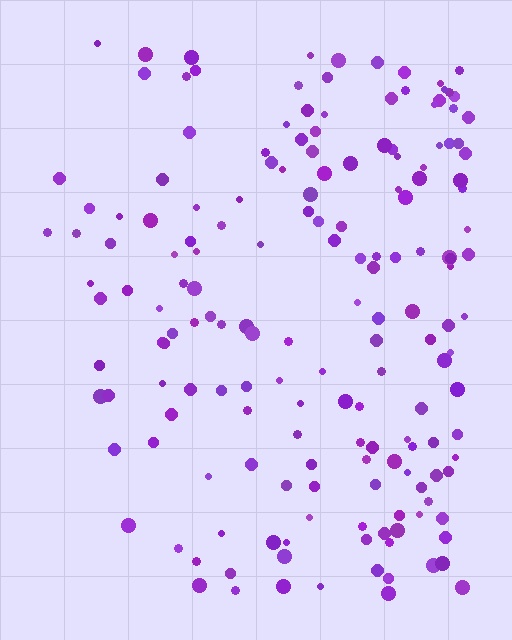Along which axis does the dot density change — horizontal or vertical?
Horizontal.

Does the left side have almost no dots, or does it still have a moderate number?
Still a moderate number, just noticeably fewer than the right.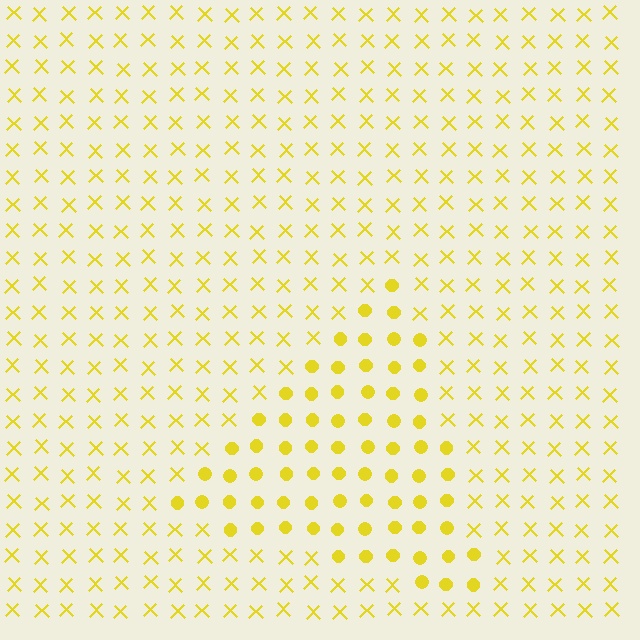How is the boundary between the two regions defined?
The boundary is defined by a change in element shape: circles inside vs. X marks outside. All elements share the same color and spacing.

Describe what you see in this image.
The image is filled with small yellow elements arranged in a uniform grid. A triangle-shaped region contains circles, while the surrounding area contains X marks. The boundary is defined purely by the change in element shape.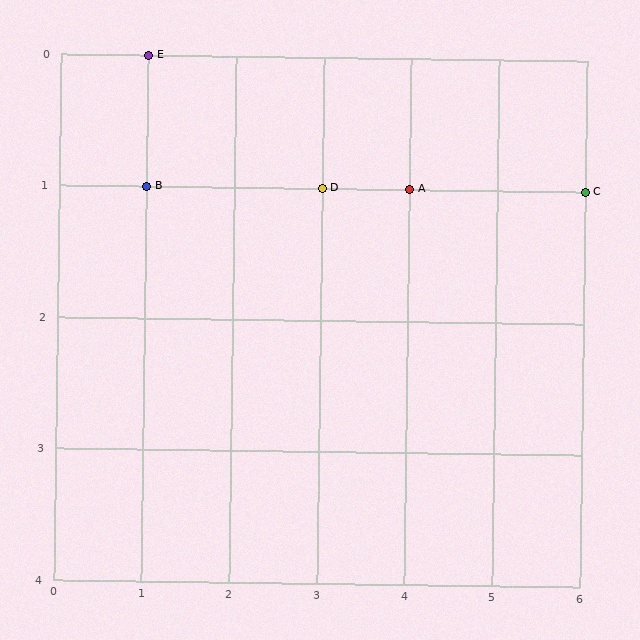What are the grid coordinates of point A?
Point A is at grid coordinates (4, 1).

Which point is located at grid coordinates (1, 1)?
Point B is at (1, 1).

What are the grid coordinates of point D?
Point D is at grid coordinates (3, 1).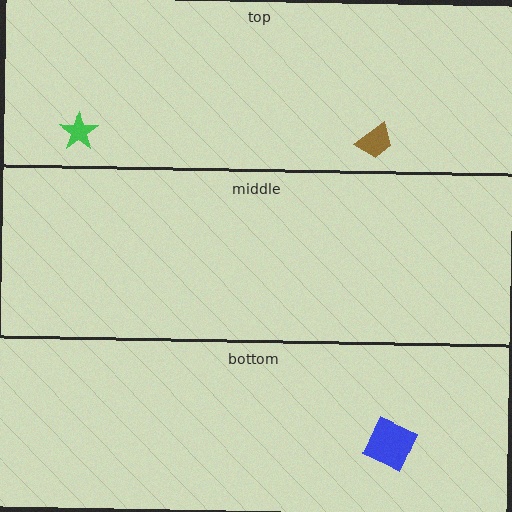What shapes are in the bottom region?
The blue diamond.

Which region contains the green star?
The top region.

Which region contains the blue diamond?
The bottom region.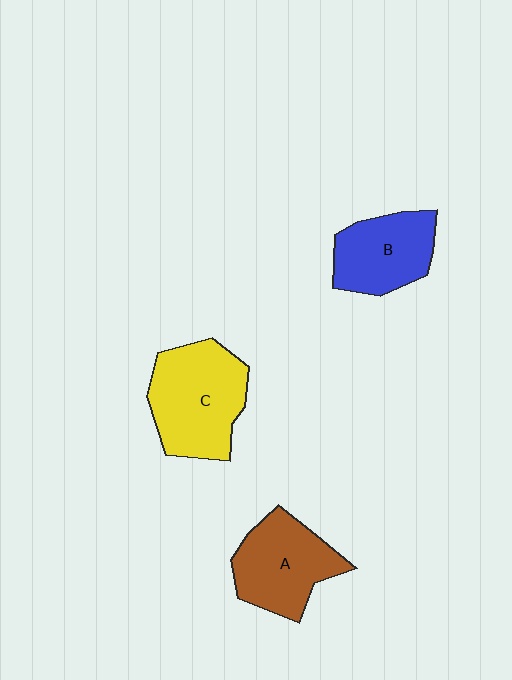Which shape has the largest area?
Shape C (yellow).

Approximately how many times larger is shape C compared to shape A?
Approximately 1.2 times.